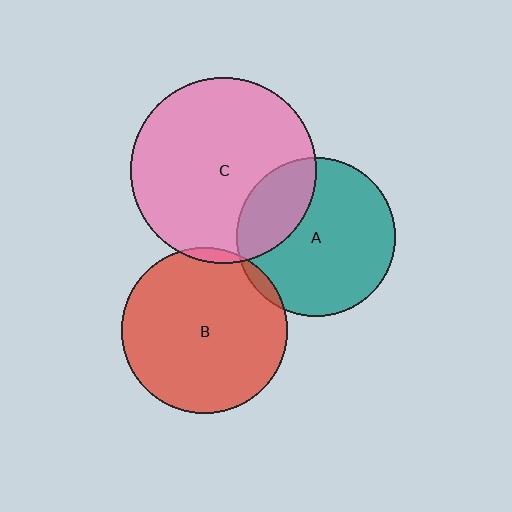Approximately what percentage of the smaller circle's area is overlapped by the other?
Approximately 5%.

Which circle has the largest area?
Circle C (pink).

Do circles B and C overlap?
Yes.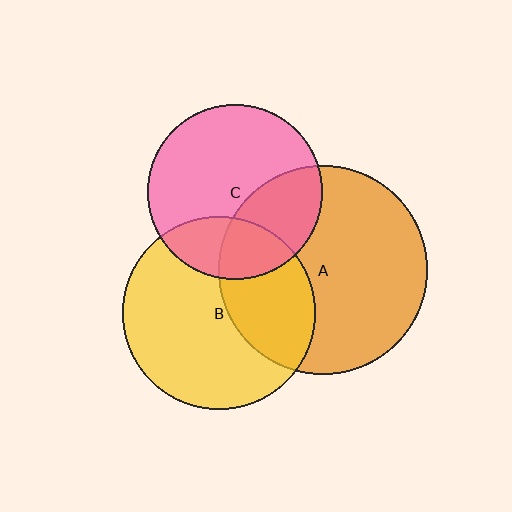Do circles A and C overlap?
Yes.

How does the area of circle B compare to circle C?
Approximately 1.2 times.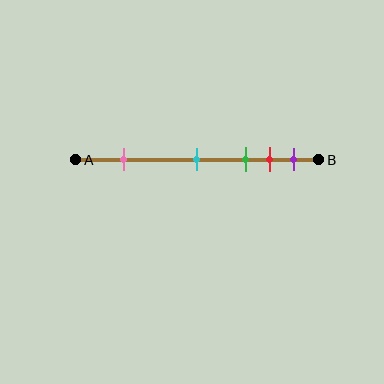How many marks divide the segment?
There are 5 marks dividing the segment.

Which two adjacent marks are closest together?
The red and purple marks are the closest adjacent pair.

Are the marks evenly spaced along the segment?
No, the marks are not evenly spaced.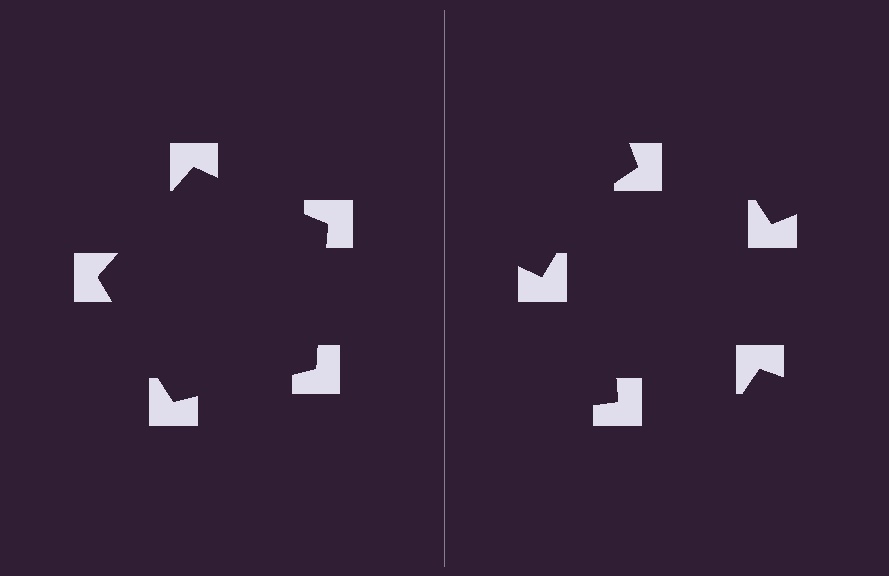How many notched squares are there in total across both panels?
10 — 5 on each side.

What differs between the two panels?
The notched squares are positioned identically on both sides; only the wedge orientations differ. On the left they align to a pentagon; on the right they are misaligned.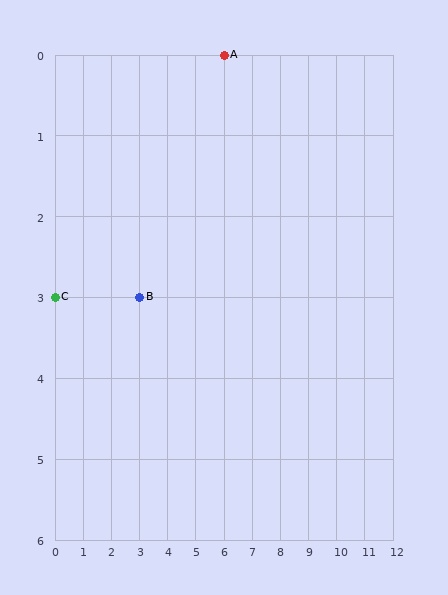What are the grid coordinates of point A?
Point A is at grid coordinates (6, 0).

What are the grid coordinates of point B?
Point B is at grid coordinates (3, 3).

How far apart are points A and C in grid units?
Points A and C are 6 columns and 3 rows apart (about 6.7 grid units diagonally).